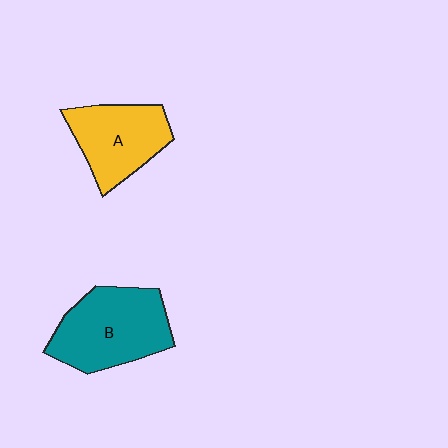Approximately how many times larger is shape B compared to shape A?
Approximately 1.3 times.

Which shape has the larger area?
Shape B (teal).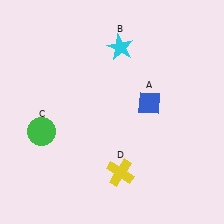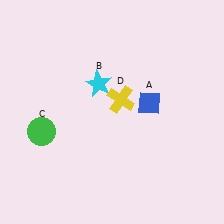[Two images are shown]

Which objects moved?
The objects that moved are: the cyan star (B), the yellow cross (D).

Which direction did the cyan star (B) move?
The cyan star (B) moved down.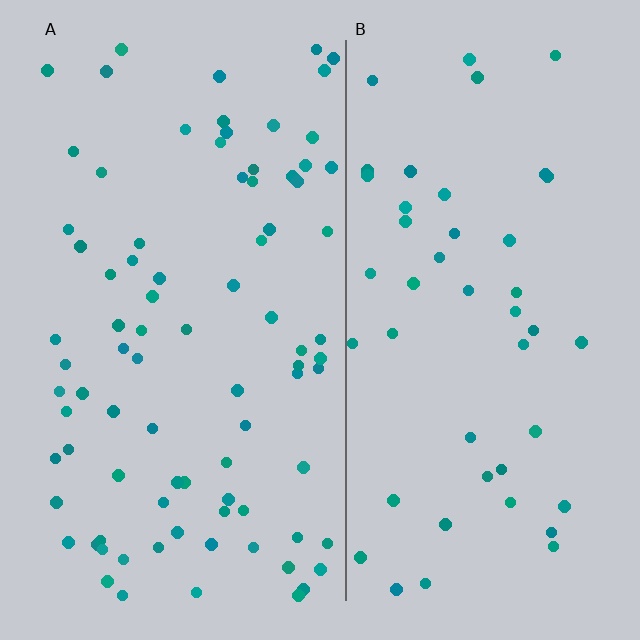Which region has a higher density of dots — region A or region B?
A (the left).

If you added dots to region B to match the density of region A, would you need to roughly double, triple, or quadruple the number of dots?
Approximately double.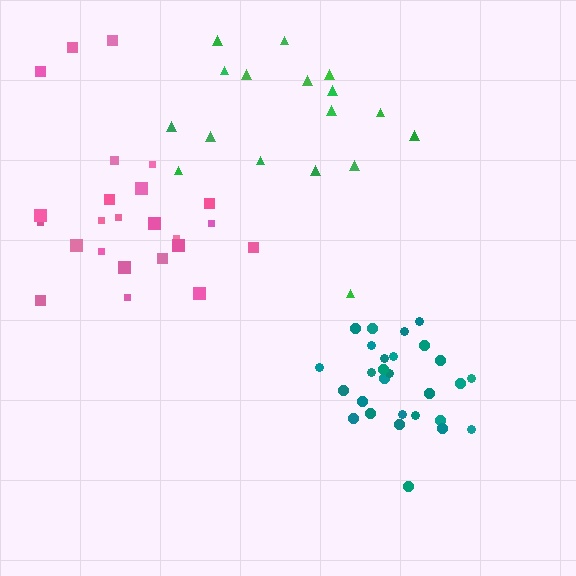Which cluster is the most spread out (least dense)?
Green.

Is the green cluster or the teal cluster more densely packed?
Teal.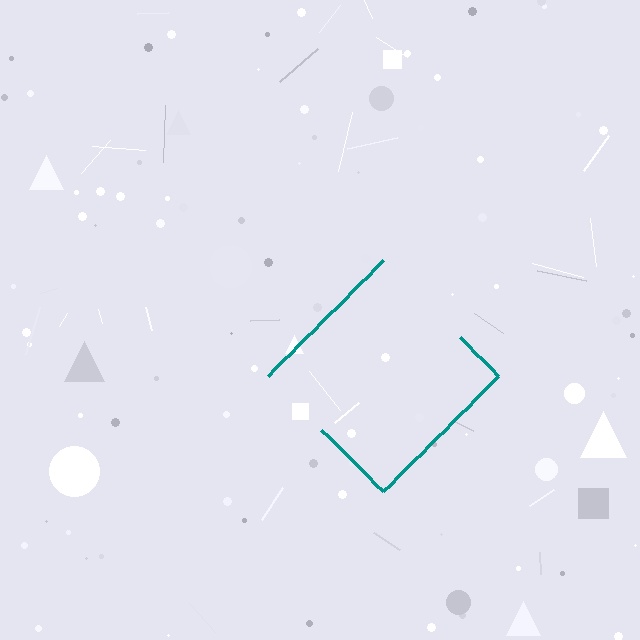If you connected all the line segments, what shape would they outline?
They would outline a diamond.